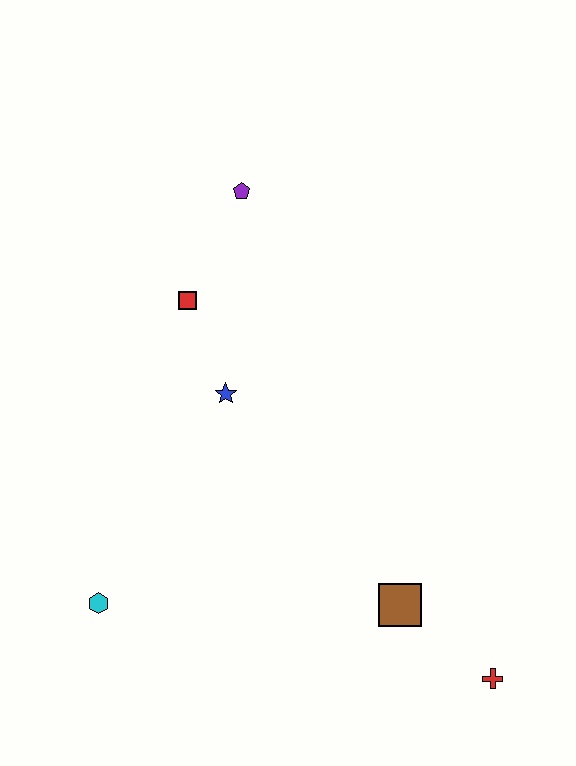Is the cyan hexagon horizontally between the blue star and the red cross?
No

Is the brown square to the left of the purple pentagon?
No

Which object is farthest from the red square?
The red cross is farthest from the red square.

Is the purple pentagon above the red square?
Yes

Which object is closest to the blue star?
The red square is closest to the blue star.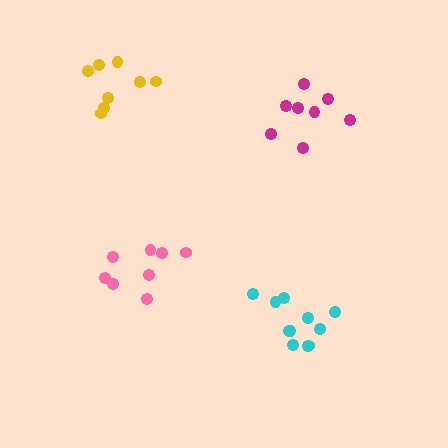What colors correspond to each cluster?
The clusters are colored: magenta, pink, cyan, yellow.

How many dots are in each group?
Group 1: 8 dots, Group 2: 8 dots, Group 3: 11 dots, Group 4: 8 dots (35 total).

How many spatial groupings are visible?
There are 4 spatial groupings.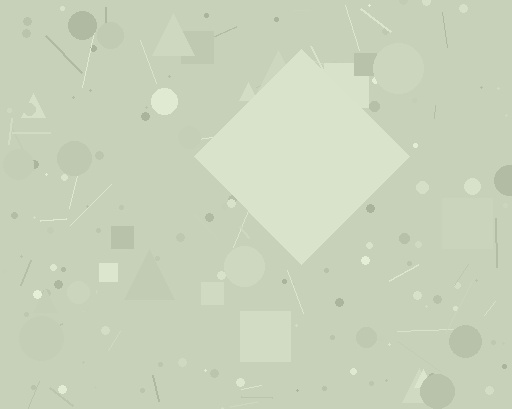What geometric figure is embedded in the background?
A diamond is embedded in the background.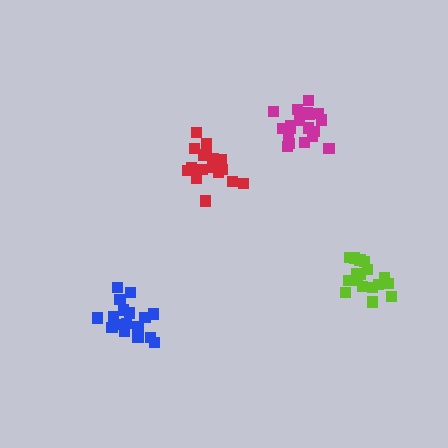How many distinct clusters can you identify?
There are 4 distinct clusters.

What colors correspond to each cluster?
The clusters are colored: blue, lime, red, magenta.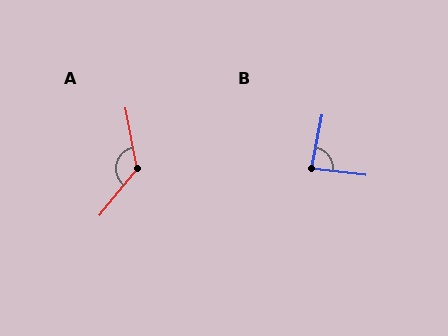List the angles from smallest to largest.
B (85°), A (129°).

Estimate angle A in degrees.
Approximately 129 degrees.